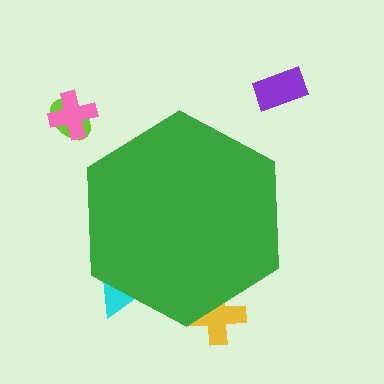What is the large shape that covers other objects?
A green hexagon.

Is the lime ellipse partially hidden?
No, the lime ellipse is fully visible.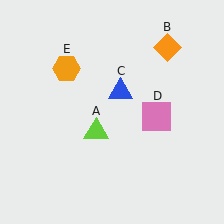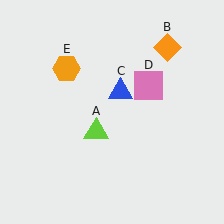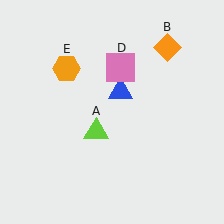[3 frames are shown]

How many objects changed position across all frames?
1 object changed position: pink square (object D).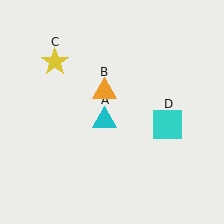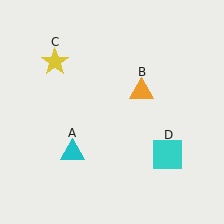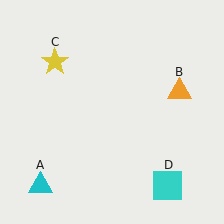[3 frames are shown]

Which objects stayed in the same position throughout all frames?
Yellow star (object C) remained stationary.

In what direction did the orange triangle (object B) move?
The orange triangle (object B) moved right.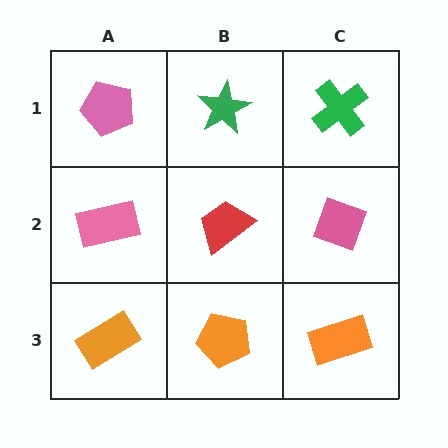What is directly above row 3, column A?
A pink rectangle.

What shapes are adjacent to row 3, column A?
A pink rectangle (row 2, column A), an orange pentagon (row 3, column B).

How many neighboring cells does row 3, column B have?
3.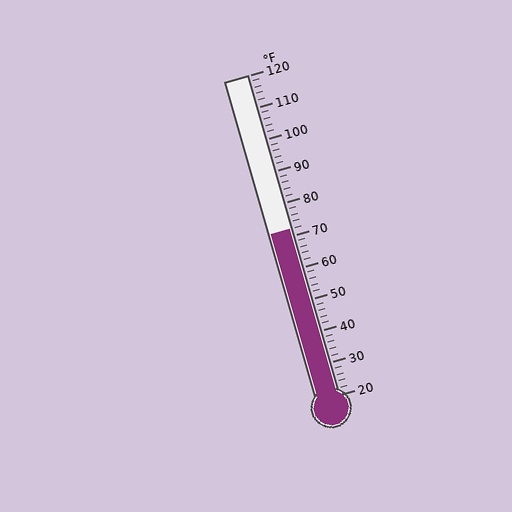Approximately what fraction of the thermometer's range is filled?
The thermometer is filled to approximately 50% of its range.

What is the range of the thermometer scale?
The thermometer scale ranges from 20°F to 120°F.